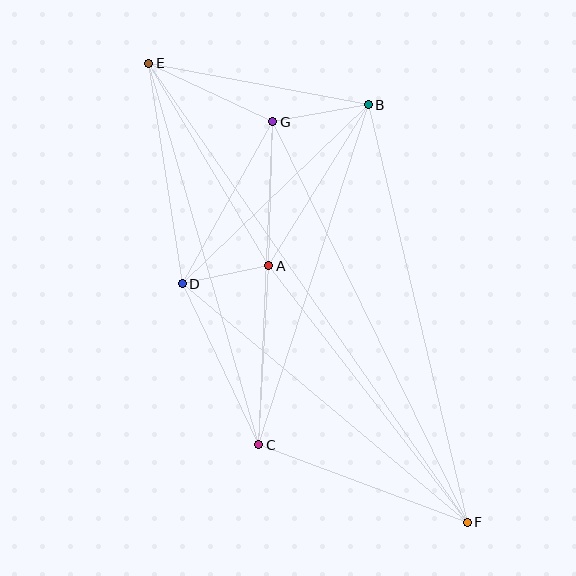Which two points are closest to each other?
Points A and D are closest to each other.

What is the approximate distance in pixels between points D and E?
The distance between D and E is approximately 223 pixels.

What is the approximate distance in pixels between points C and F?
The distance between C and F is approximately 223 pixels.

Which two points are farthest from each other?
Points E and F are farthest from each other.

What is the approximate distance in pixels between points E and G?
The distance between E and G is approximately 137 pixels.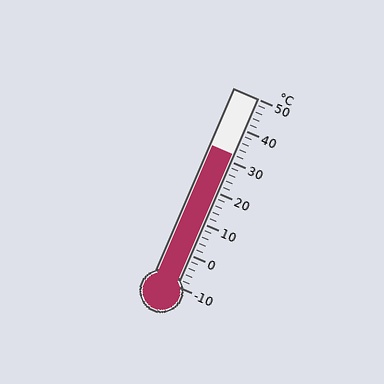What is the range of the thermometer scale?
The thermometer scale ranges from -10°C to 50°C.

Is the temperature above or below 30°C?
The temperature is above 30°C.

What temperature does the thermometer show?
The thermometer shows approximately 32°C.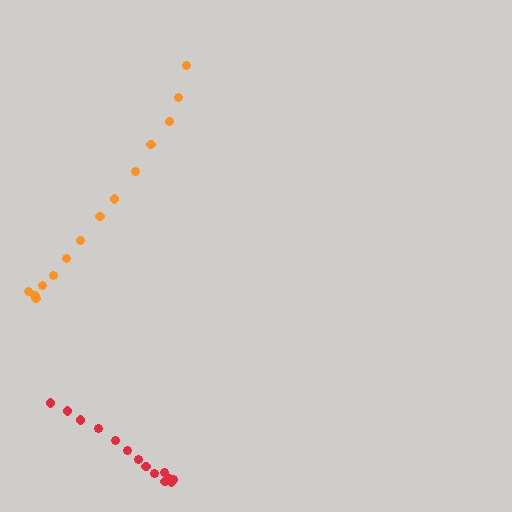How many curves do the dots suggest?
There are 2 distinct paths.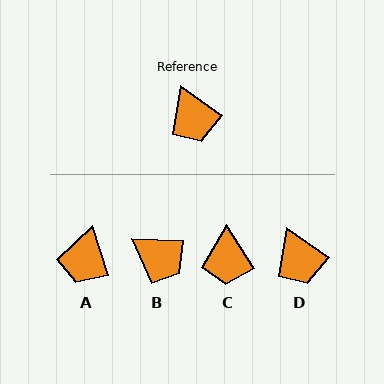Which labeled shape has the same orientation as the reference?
D.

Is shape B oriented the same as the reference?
No, it is off by about 33 degrees.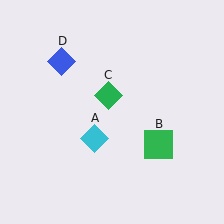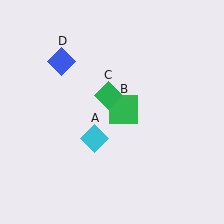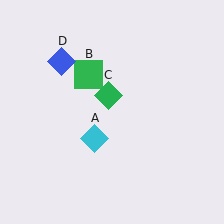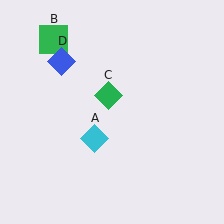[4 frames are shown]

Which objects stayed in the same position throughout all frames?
Cyan diamond (object A) and green diamond (object C) and blue diamond (object D) remained stationary.